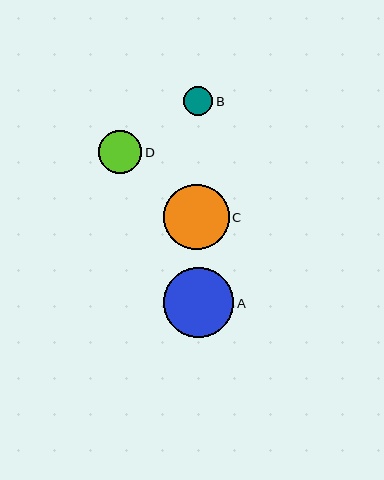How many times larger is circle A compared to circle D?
Circle A is approximately 1.6 times the size of circle D.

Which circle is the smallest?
Circle B is the smallest with a size of approximately 29 pixels.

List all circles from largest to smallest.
From largest to smallest: A, C, D, B.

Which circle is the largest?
Circle A is the largest with a size of approximately 70 pixels.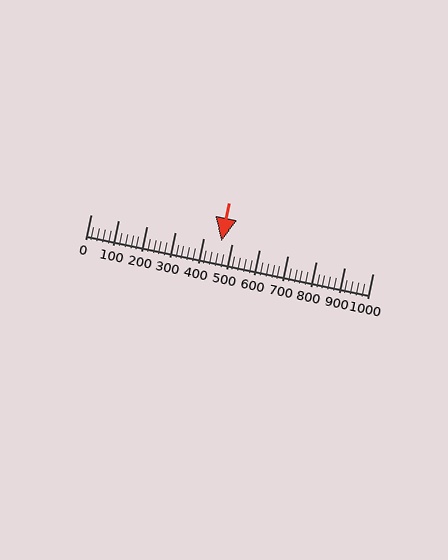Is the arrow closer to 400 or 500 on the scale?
The arrow is closer to 500.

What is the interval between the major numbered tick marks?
The major tick marks are spaced 100 units apart.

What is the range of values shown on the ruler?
The ruler shows values from 0 to 1000.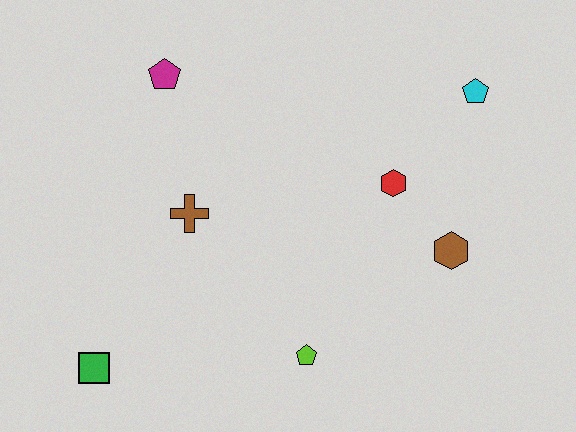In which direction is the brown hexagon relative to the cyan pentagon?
The brown hexagon is below the cyan pentagon.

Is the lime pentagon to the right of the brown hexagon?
No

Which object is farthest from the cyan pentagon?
The green square is farthest from the cyan pentagon.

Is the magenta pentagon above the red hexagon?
Yes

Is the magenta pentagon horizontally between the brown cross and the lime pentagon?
No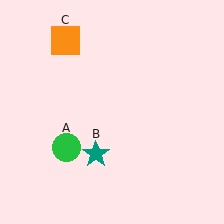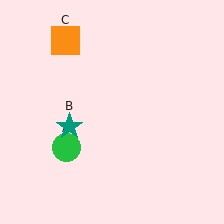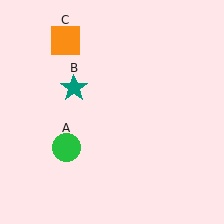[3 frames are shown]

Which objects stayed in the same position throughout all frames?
Green circle (object A) and orange square (object C) remained stationary.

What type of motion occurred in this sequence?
The teal star (object B) rotated clockwise around the center of the scene.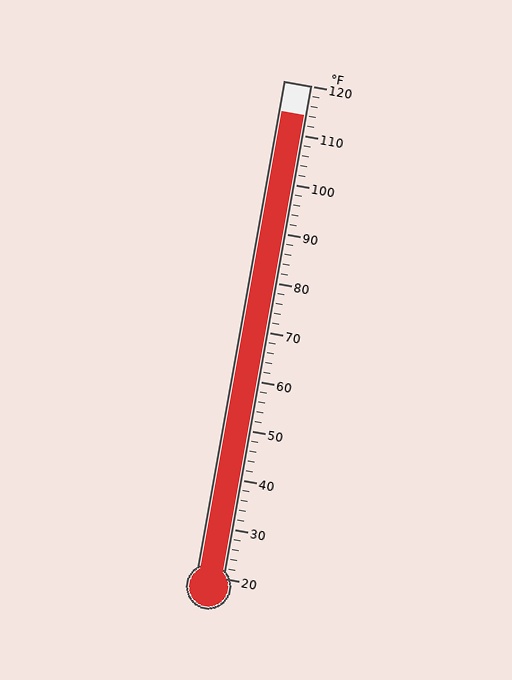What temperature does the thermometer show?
The thermometer shows approximately 114°F.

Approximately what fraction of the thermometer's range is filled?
The thermometer is filled to approximately 95% of its range.